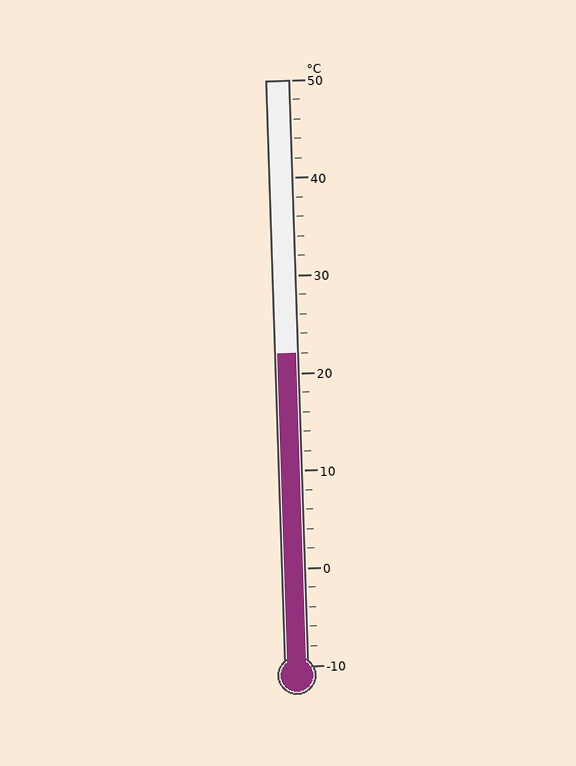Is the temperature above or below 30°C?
The temperature is below 30°C.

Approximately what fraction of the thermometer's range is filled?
The thermometer is filled to approximately 55% of its range.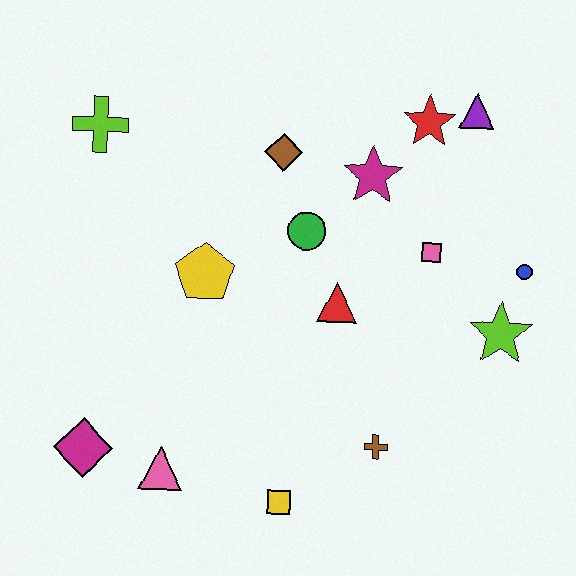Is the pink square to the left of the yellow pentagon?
No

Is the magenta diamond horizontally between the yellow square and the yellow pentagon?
No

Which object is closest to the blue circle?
The lime star is closest to the blue circle.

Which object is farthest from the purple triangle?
The magenta diamond is farthest from the purple triangle.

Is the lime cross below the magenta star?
No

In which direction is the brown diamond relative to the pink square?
The brown diamond is to the left of the pink square.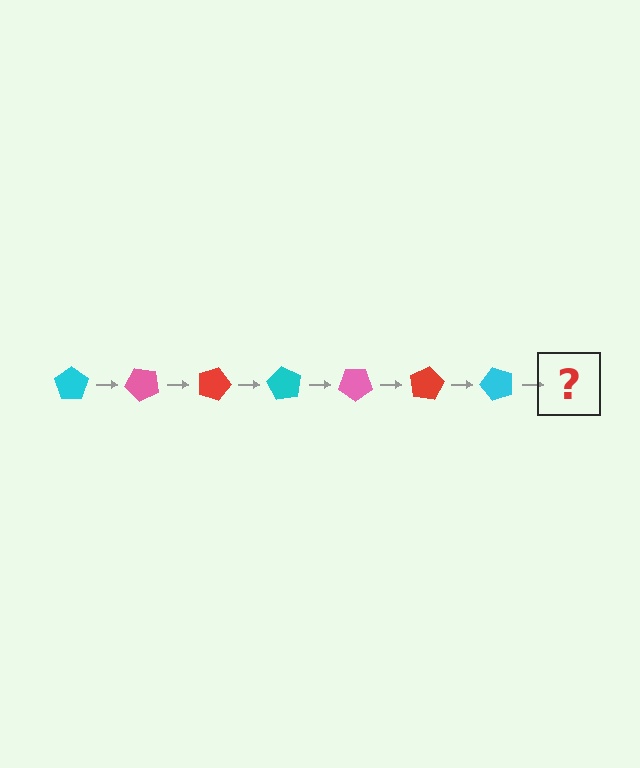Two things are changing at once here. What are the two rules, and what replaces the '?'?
The two rules are that it rotates 45 degrees each step and the color cycles through cyan, pink, and red. The '?' should be a pink pentagon, rotated 315 degrees from the start.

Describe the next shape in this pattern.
It should be a pink pentagon, rotated 315 degrees from the start.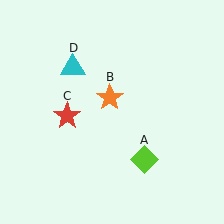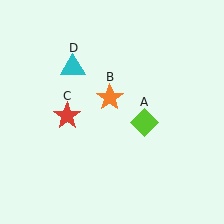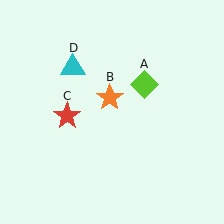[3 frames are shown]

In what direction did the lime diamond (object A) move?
The lime diamond (object A) moved up.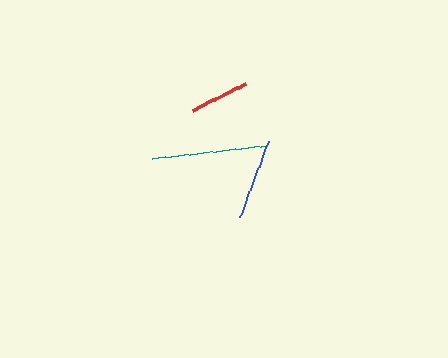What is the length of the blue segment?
The blue segment is approximately 81 pixels long.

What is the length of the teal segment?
The teal segment is approximately 117 pixels long.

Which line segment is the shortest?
The red line is the shortest at approximately 60 pixels.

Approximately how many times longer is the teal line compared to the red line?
The teal line is approximately 1.9 times the length of the red line.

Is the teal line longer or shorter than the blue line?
The teal line is longer than the blue line.